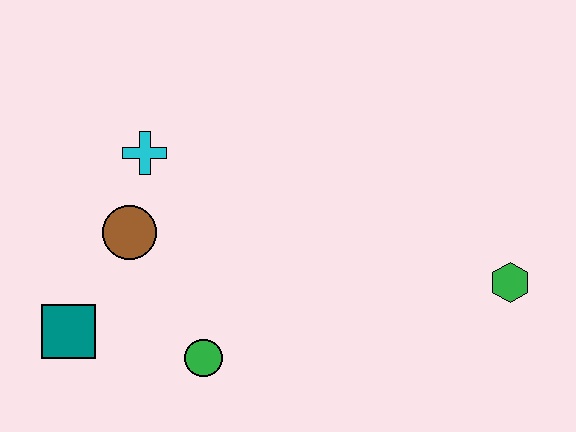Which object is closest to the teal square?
The brown circle is closest to the teal square.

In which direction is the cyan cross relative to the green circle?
The cyan cross is above the green circle.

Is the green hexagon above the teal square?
Yes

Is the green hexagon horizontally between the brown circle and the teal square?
No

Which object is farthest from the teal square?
The green hexagon is farthest from the teal square.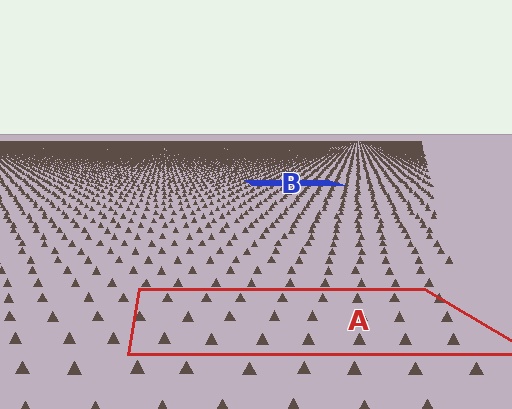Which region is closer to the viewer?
Region A is closer. The texture elements there are larger and more spread out.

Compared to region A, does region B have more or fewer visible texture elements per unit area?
Region B has more texture elements per unit area — they are packed more densely because it is farther away.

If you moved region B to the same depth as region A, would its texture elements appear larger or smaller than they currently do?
They would appear larger. At a closer depth, the same texture elements are projected at a bigger on-screen size.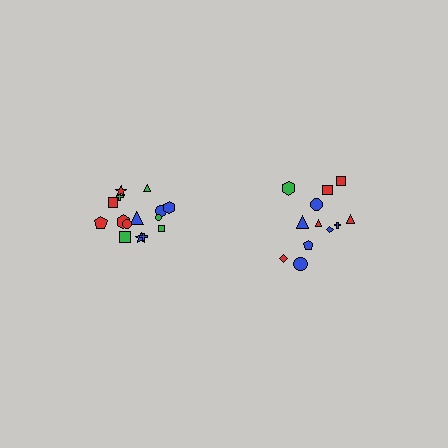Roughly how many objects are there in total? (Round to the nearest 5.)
Roughly 25 objects in total.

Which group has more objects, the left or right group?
The left group.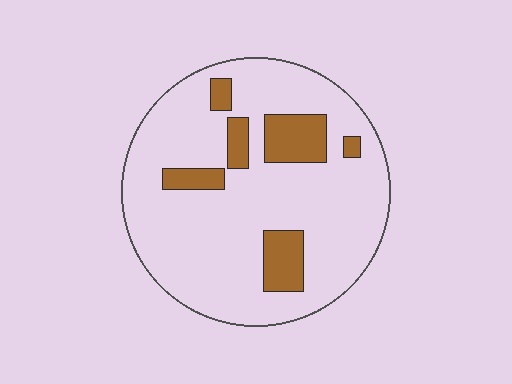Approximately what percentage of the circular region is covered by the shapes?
Approximately 15%.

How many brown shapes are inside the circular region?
6.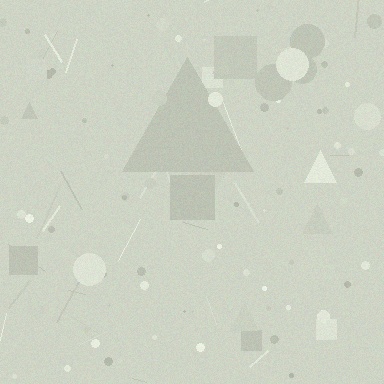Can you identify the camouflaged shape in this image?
The camouflaged shape is a triangle.